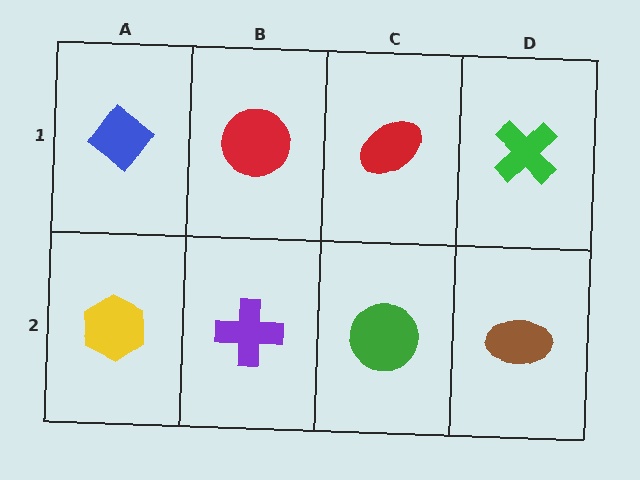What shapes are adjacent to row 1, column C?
A green circle (row 2, column C), a red circle (row 1, column B), a green cross (row 1, column D).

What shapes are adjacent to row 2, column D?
A green cross (row 1, column D), a green circle (row 2, column C).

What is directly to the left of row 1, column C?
A red circle.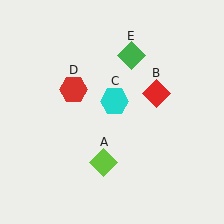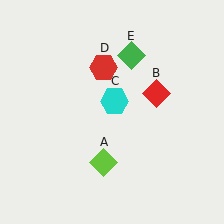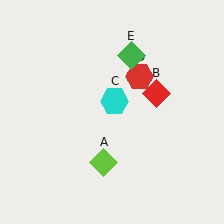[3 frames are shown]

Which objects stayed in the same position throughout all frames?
Lime diamond (object A) and red diamond (object B) and cyan hexagon (object C) and green diamond (object E) remained stationary.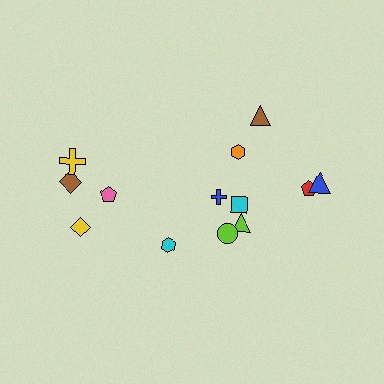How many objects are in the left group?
There are 5 objects.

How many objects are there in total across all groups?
There are 13 objects.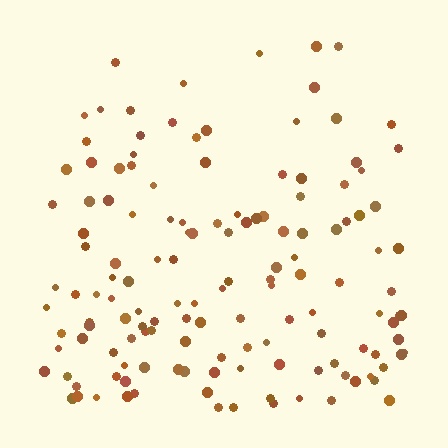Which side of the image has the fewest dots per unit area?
The top.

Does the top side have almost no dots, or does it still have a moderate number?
Still a moderate number, just noticeably fewer than the bottom.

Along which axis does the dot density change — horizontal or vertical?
Vertical.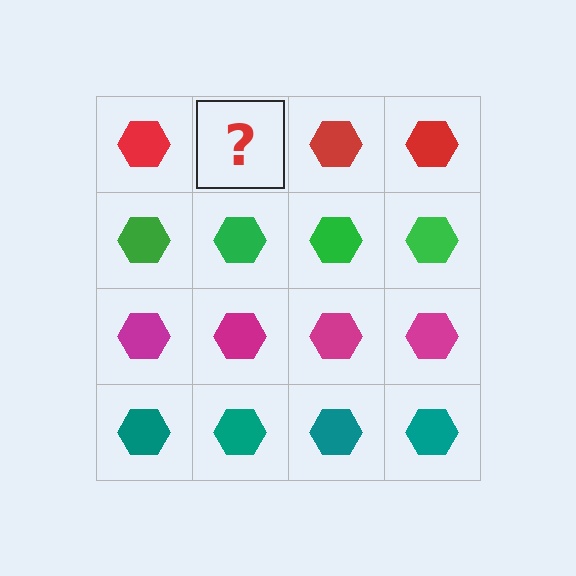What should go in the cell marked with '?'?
The missing cell should contain a red hexagon.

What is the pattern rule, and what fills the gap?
The rule is that each row has a consistent color. The gap should be filled with a red hexagon.